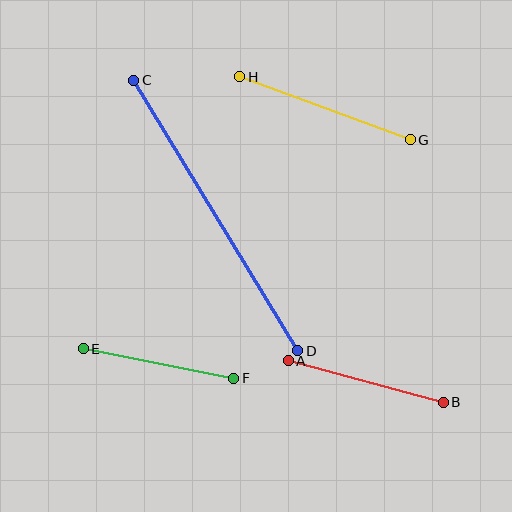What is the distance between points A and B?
The distance is approximately 161 pixels.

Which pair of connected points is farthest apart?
Points C and D are farthest apart.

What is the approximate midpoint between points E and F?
The midpoint is at approximately (158, 364) pixels.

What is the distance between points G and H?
The distance is approximately 182 pixels.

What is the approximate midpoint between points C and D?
The midpoint is at approximately (216, 215) pixels.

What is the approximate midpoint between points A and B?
The midpoint is at approximately (366, 381) pixels.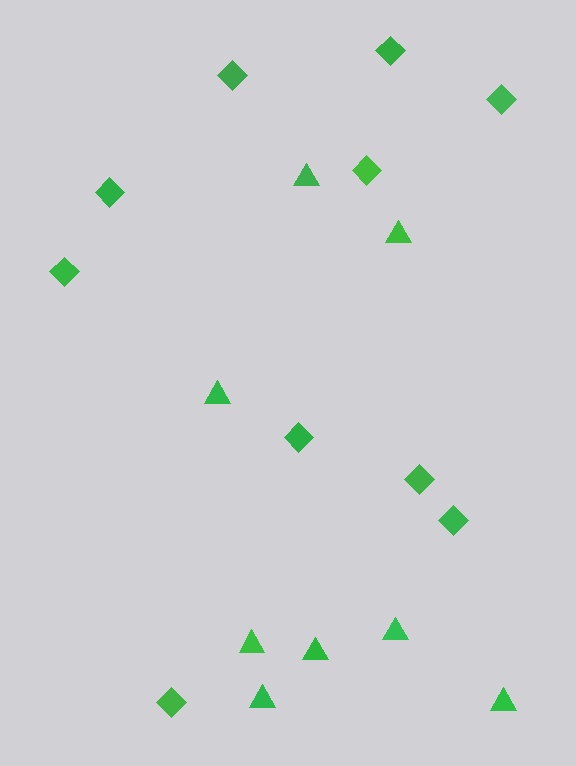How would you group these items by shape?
There are 2 groups: one group of diamonds (10) and one group of triangles (8).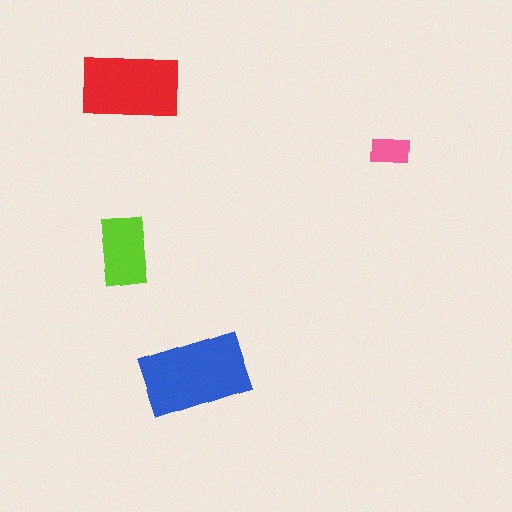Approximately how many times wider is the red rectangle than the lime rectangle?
About 1.5 times wider.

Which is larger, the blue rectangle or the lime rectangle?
The blue one.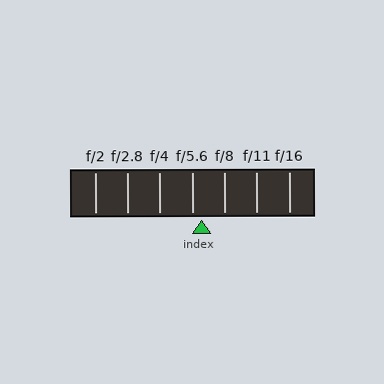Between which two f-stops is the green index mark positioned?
The index mark is between f/5.6 and f/8.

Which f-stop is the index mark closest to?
The index mark is closest to f/5.6.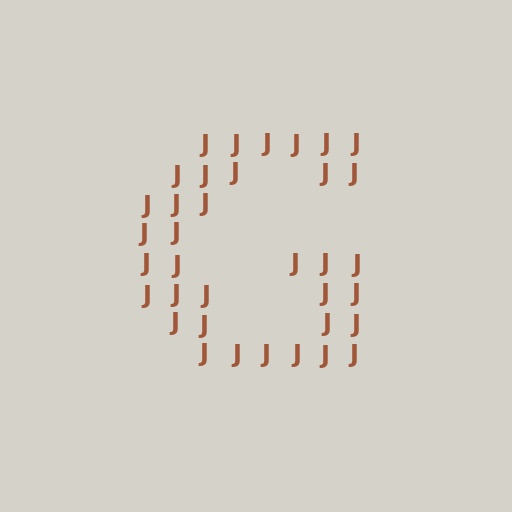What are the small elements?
The small elements are letter J's.